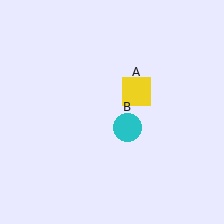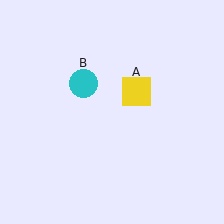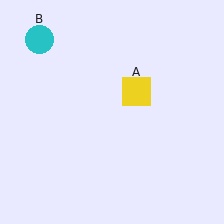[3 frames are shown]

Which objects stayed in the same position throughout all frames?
Yellow square (object A) remained stationary.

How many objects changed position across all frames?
1 object changed position: cyan circle (object B).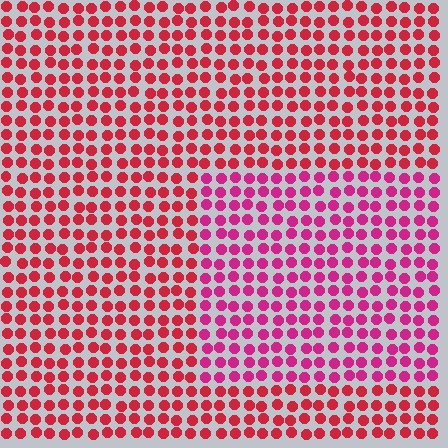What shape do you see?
I see a rectangle.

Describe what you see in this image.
The image is filled with small red elements in a uniform arrangement. A rectangle-shaped region is visible where the elements are tinted to a slightly different hue, forming a subtle color boundary.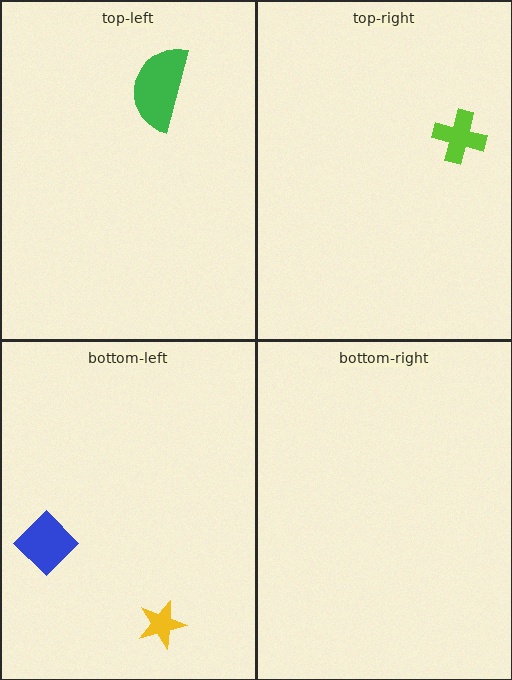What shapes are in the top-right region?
The lime cross.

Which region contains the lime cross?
The top-right region.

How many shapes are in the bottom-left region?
2.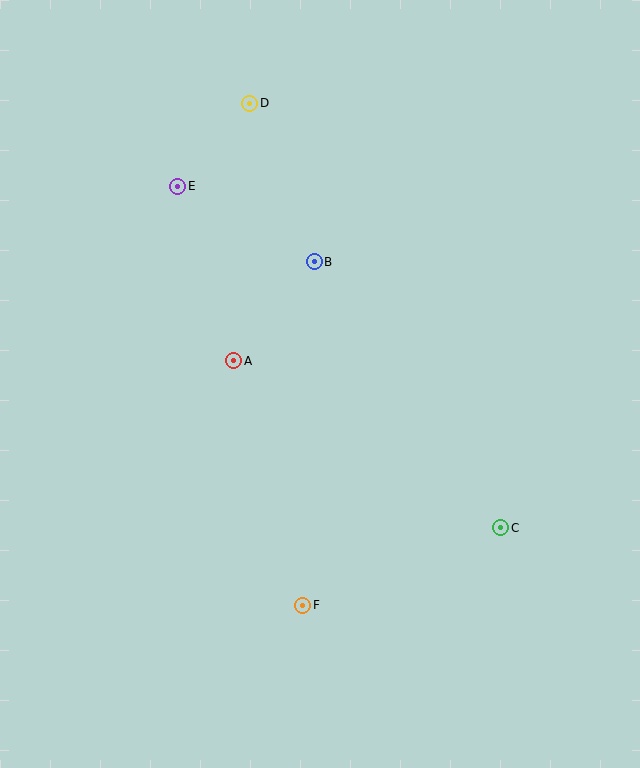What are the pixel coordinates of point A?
Point A is at (234, 361).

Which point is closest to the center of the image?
Point A at (234, 361) is closest to the center.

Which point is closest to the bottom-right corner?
Point C is closest to the bottom-right corner.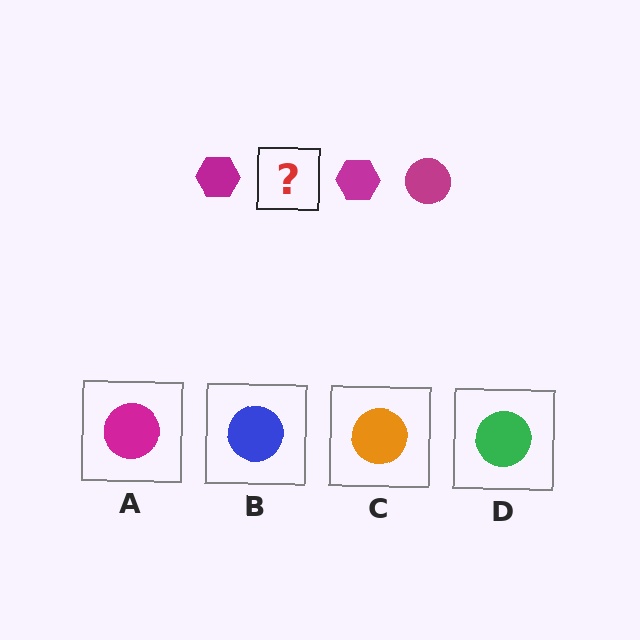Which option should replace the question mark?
Option A.